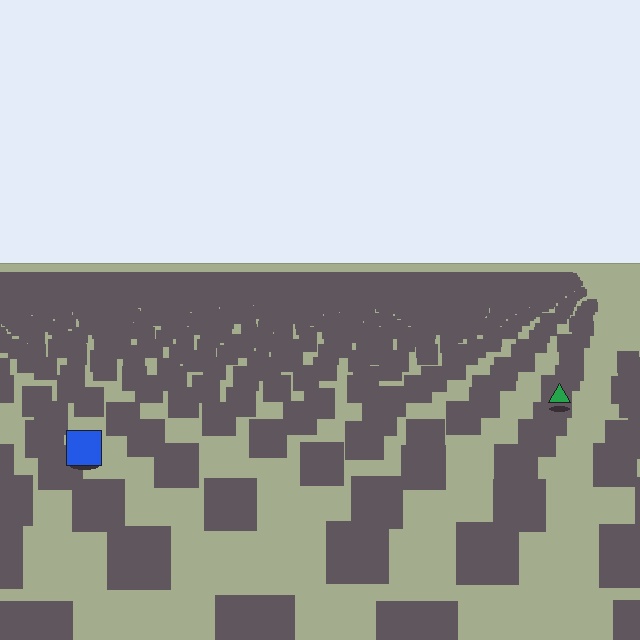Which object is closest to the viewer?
The blue square is closest. The texture marks near it are larger and more spread out.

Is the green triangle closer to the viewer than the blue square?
No. The blue square is closer — you can tell from the texture gradient: the ground texture is coarser near it.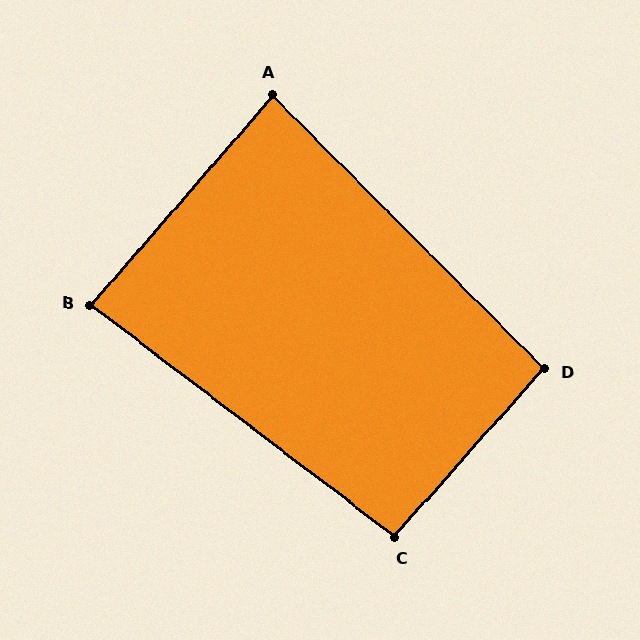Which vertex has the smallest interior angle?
A, at approximately 86 degrees.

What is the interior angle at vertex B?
Approximately 86 degrees (approximately right).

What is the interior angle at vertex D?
Approximately 94 degrees (approximately right).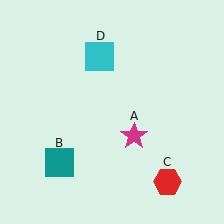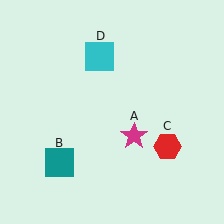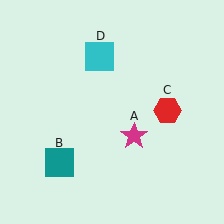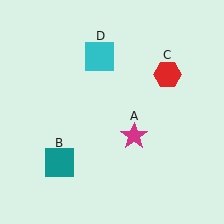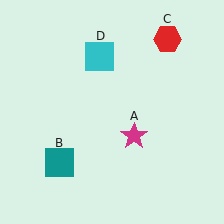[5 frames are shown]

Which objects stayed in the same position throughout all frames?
Magenta star (object A) and teal square (object B) and cyan square (object D) remained stationary.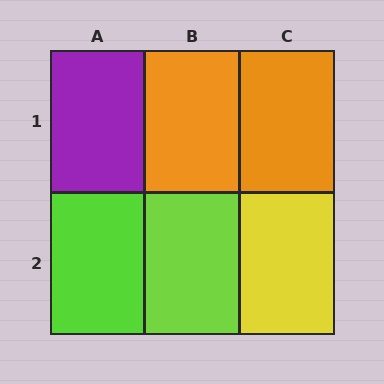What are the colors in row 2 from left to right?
Lime, lime, yellow.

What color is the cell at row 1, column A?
Purple.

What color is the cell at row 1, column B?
Orange.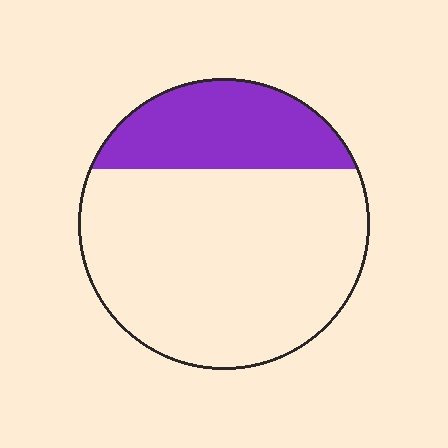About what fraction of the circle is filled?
About one quarter (1/4).